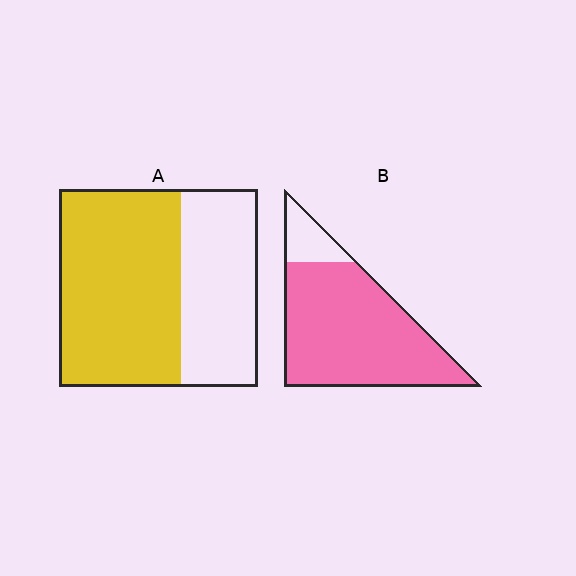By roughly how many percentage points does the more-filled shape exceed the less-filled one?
By roughly 25 percentage points (B over A).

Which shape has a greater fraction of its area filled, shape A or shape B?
Shape B.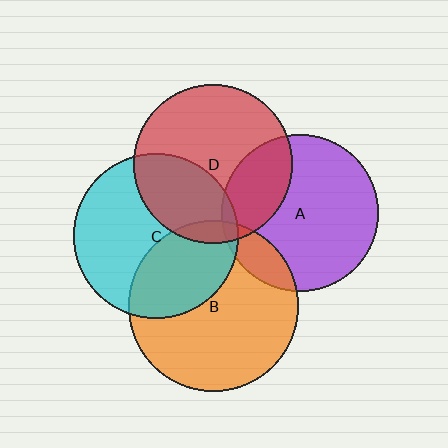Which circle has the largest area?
Circle B (orange).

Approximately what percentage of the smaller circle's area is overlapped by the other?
Approximately 5%.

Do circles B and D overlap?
Yes.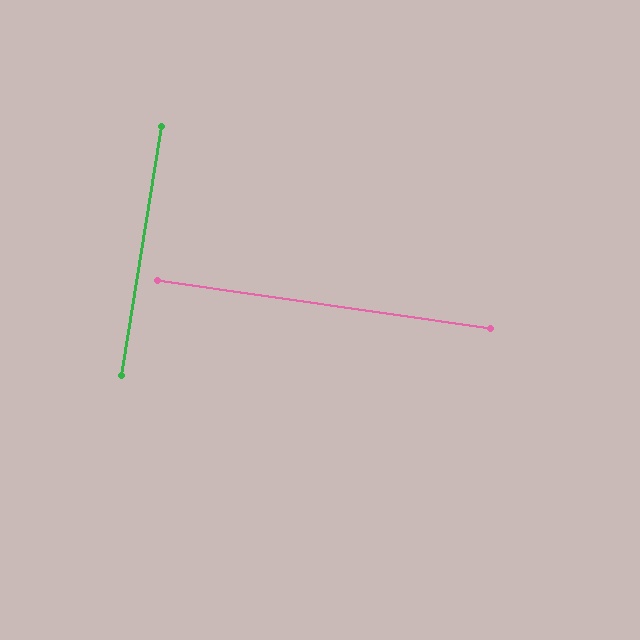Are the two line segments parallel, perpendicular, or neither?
Perpendicular — they meet at approximately 89°.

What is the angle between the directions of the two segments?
Approximately 89 degrees.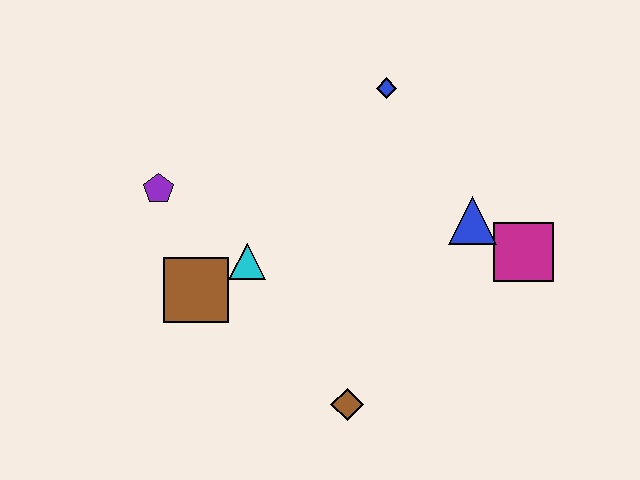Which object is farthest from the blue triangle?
The purple pentagon is farthest from the blue triangle.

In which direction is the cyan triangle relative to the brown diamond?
The cyan triangle is above the brown diamond.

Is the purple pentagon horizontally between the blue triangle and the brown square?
No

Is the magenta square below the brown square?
No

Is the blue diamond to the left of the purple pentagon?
No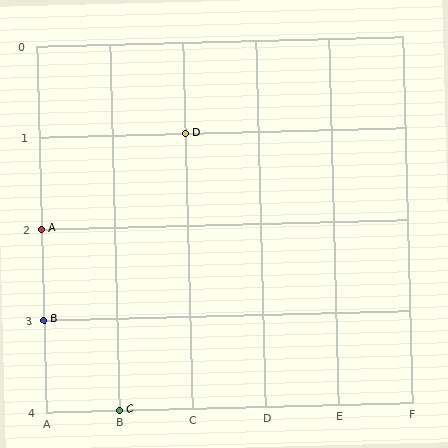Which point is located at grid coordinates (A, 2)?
Point A is at (A, 2).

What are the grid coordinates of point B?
Point B is at grid coordinates (A, 3).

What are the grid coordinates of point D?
Point D is at grid coordinates (C, 1).